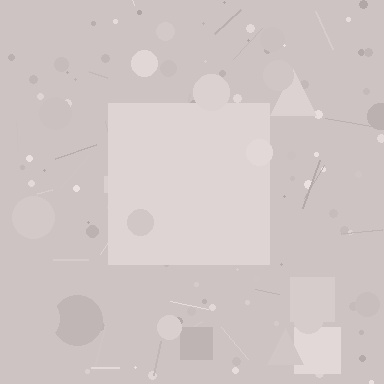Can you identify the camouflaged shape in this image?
The camouflaged shape is a square.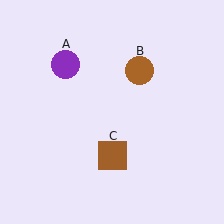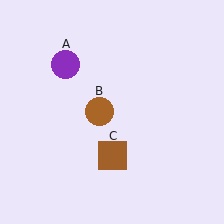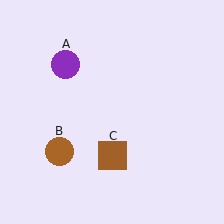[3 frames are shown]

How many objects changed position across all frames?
1 object changed position: brown circle (object B).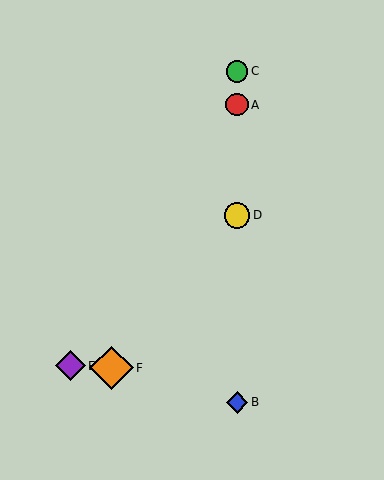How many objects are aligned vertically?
4 objects (A, B, C, D) are aligned vertically.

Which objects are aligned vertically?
Objects A, B, C, D are aligned vertically.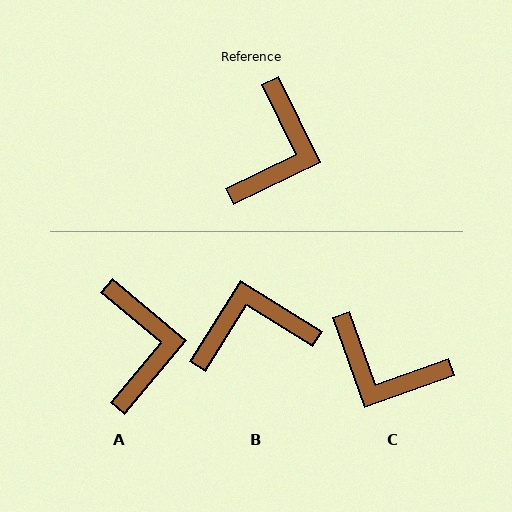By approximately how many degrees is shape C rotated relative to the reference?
Approximately 97 degrees clockwise.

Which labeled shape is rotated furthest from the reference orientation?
B, about 122 degrees away.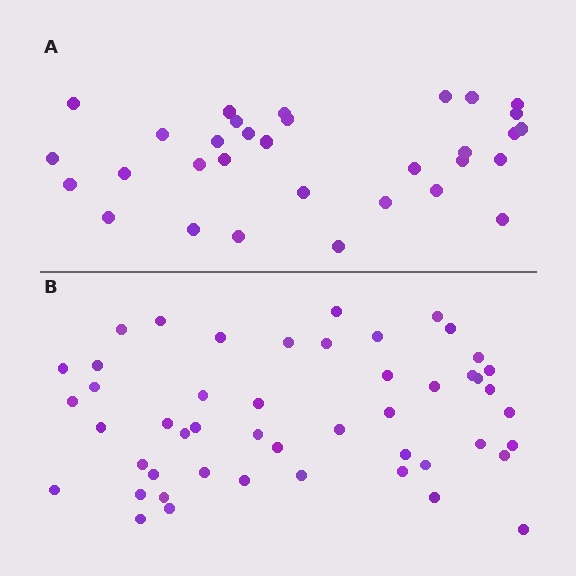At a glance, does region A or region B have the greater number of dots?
Region B (the bottom region) has more dots.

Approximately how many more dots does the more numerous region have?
Region B has approximately 15 more dots than region A.